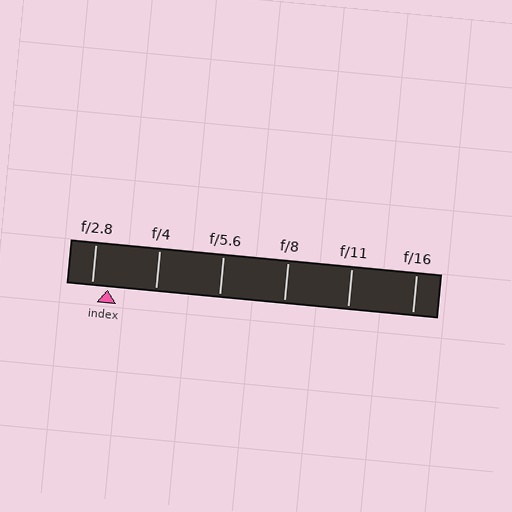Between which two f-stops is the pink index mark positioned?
The index mark is between f/2.8 and f/4.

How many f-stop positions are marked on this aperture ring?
There are 6 f-stop positions marked.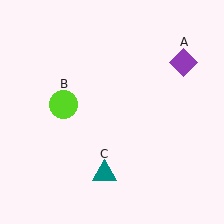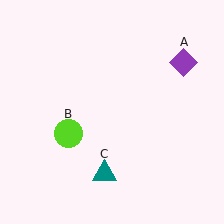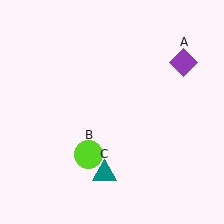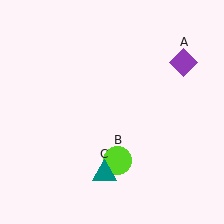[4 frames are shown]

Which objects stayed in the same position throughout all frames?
Purple diamond (object A) and teal triangle (object C) remained stationary.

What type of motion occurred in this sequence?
The lime circle (object B) rotated counterclockwise around the center of the scene.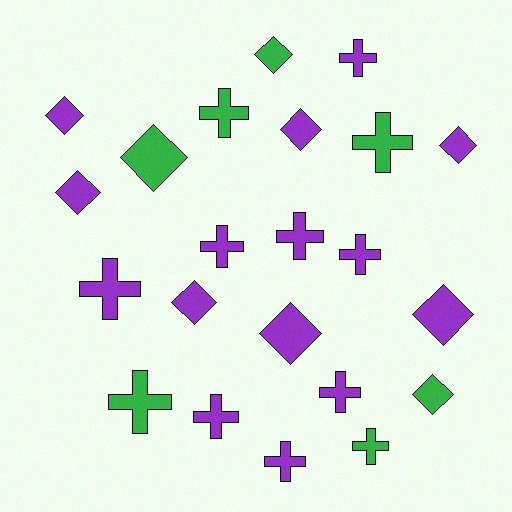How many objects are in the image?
There are 22 objects.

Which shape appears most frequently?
Cross, with 12 objects.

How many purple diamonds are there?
There are 7 purple diamonds.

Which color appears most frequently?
Purple, with 15 objects.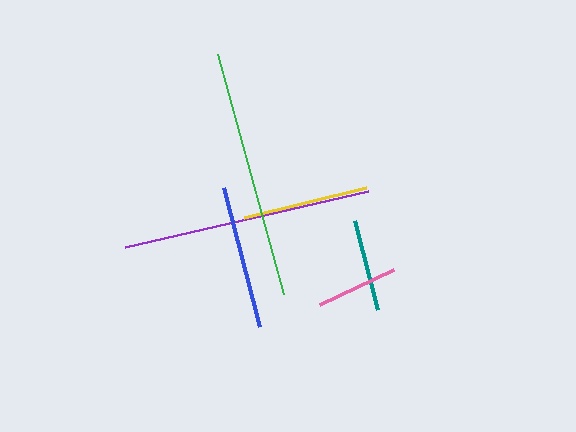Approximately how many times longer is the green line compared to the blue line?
The green line is approximately 1.7 times the length of the blue line.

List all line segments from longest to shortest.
From longest to shortest: purple, green, blue, yellow, teal, pink.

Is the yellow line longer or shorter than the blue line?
The blue line is longer than the yellow line.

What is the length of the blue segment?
The blue segment is approximately 144 pixels long.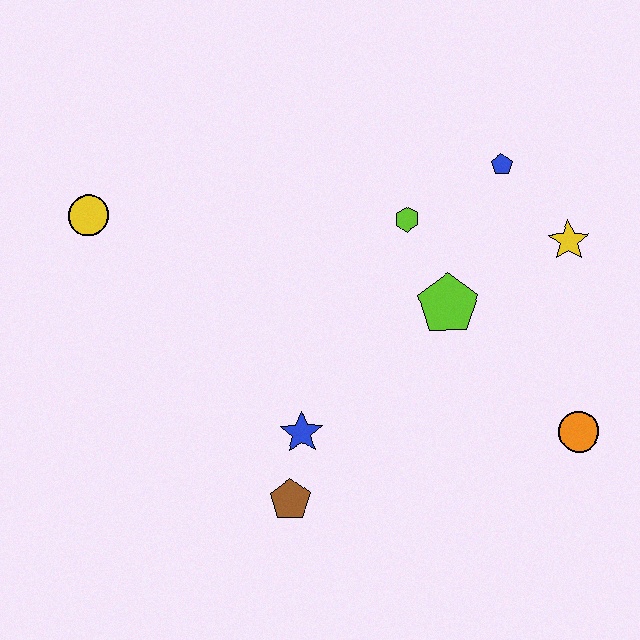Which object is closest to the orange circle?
The lime pentagon is closest to the orange circle.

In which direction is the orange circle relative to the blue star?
The orange circle is to the right of the blue star.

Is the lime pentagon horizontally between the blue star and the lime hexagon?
No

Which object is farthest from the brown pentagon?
The blue pentagon is farthest from the brown pentagon.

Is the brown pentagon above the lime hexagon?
No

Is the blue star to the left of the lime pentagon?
Yes